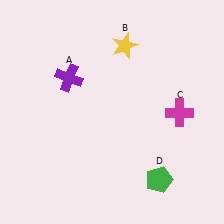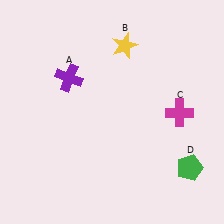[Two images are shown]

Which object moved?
The green pentagon (D) moved right.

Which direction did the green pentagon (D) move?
The green pentagon (D) moved right.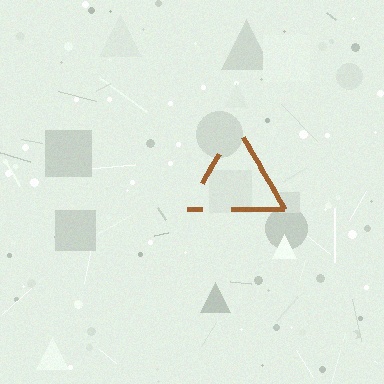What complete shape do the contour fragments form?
The contour fragments form a triangle.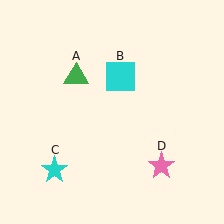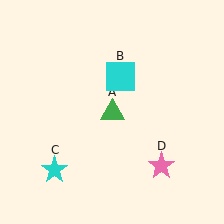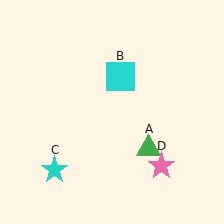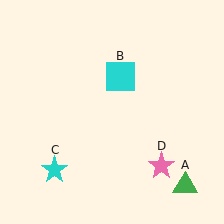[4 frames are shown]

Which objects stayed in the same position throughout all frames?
Cyan square (object B) and cyan star (object C) and pink star (object D) remained stationary.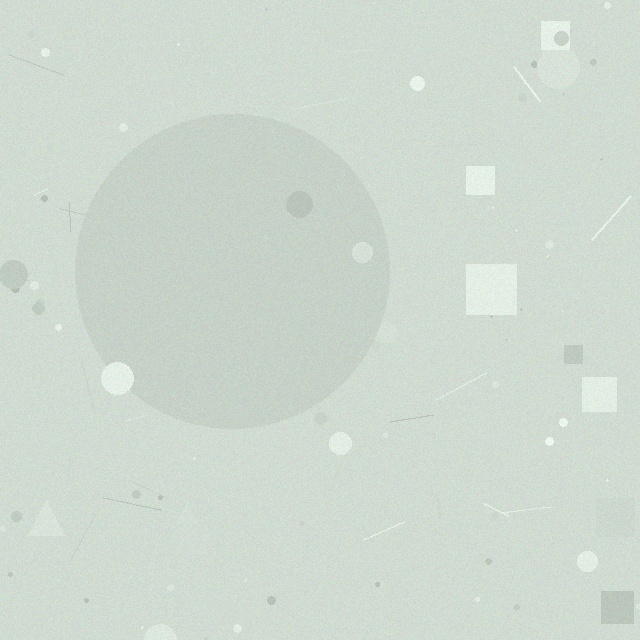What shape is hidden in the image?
A circle is hidden in the image.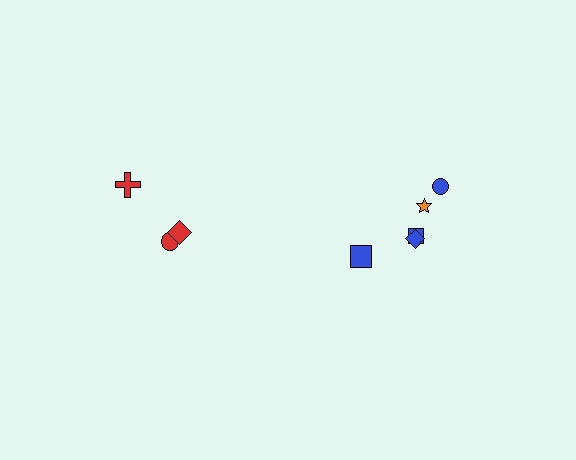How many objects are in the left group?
There are 3 objects.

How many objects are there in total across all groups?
There are 8 objects.